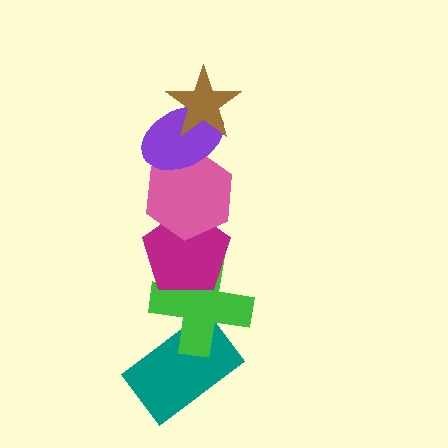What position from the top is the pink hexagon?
The pink hexagon is 3rd from the top.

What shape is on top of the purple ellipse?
The brown star is on top of the purple ellipse.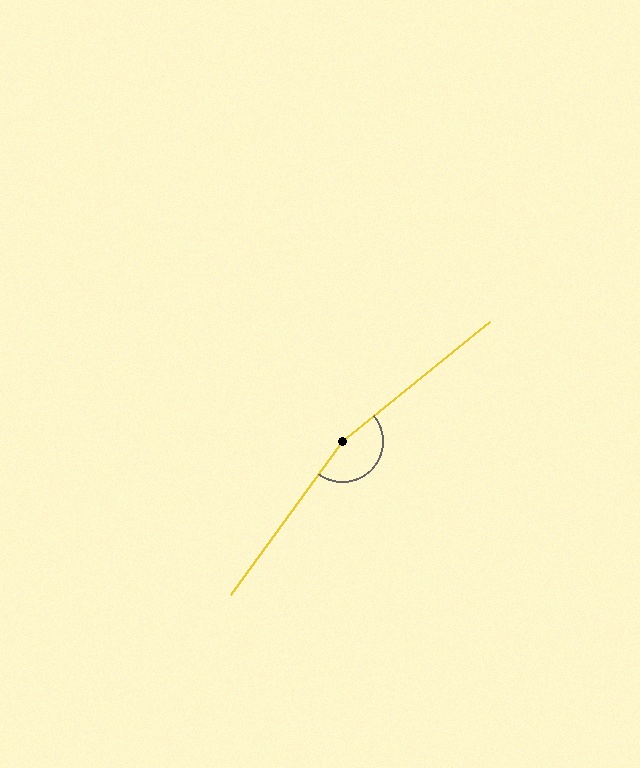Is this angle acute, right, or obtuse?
It is obtuse.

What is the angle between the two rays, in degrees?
Approximately 165 degrees.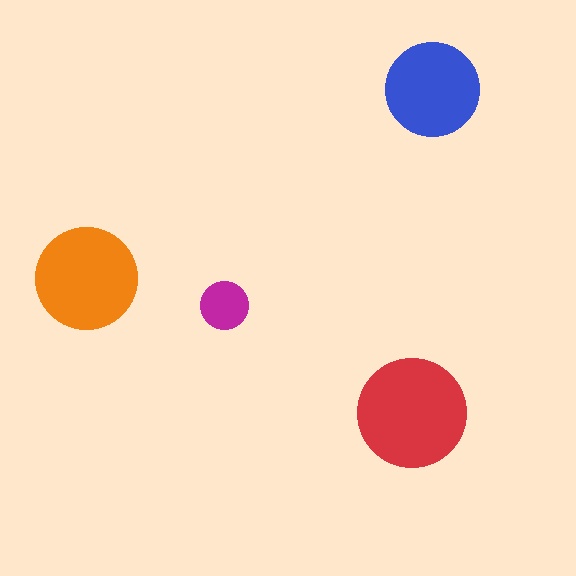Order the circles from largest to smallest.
the red one, the orange one, the blue one, the magenta one.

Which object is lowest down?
The red circle is bottommost.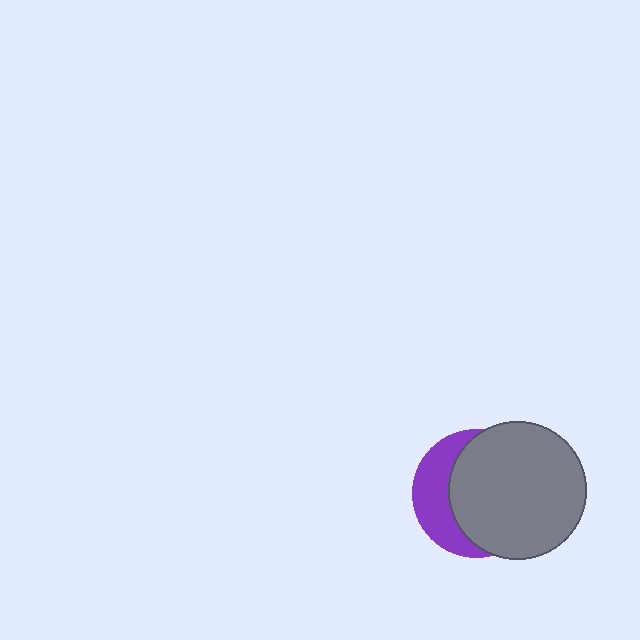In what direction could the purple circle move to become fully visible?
The purple circle could move left. That would shift it out from behind the gray circle entirely.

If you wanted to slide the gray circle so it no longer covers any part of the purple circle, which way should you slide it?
Slide it right — that is the most direct way to separate the two shapes.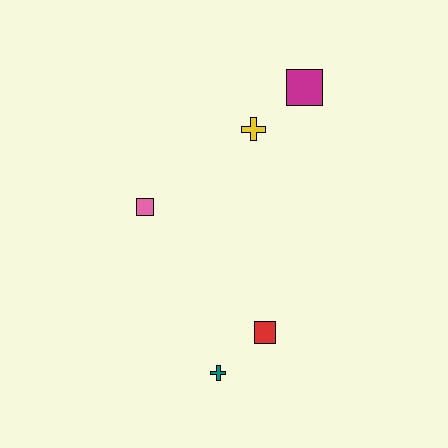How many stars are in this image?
There are no stars.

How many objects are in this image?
There are 5 objects.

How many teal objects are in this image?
There is 1 teal object.